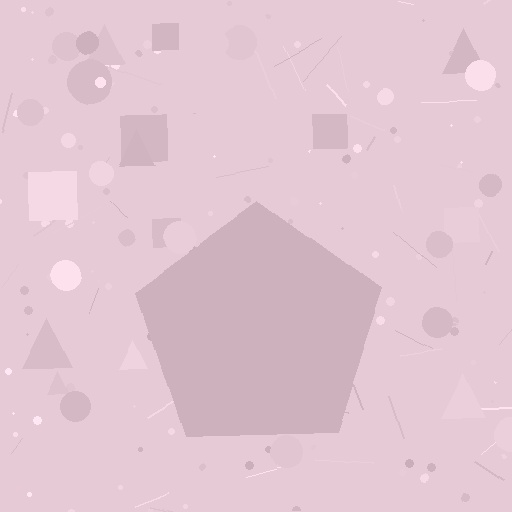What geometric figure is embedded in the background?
A pentagon is embedded in the background.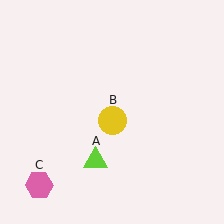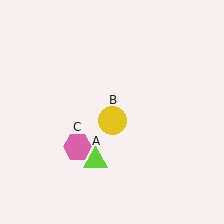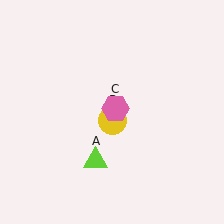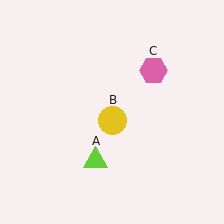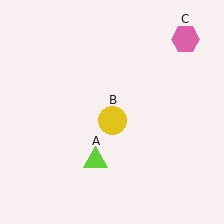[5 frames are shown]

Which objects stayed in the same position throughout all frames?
Lime triangle (object A) and yellow circle (object B) remained stationary.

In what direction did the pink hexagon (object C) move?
The pink hexagon (object C) moved up and to the right.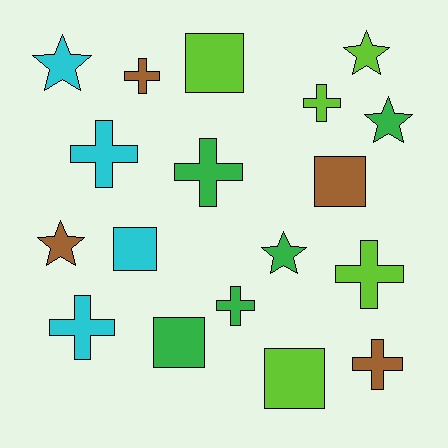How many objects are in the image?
There are 18 objects.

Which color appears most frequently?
Lime, with 5 objects.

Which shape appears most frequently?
Cross, with 8 objects.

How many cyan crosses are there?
There are 2 cyan crosses.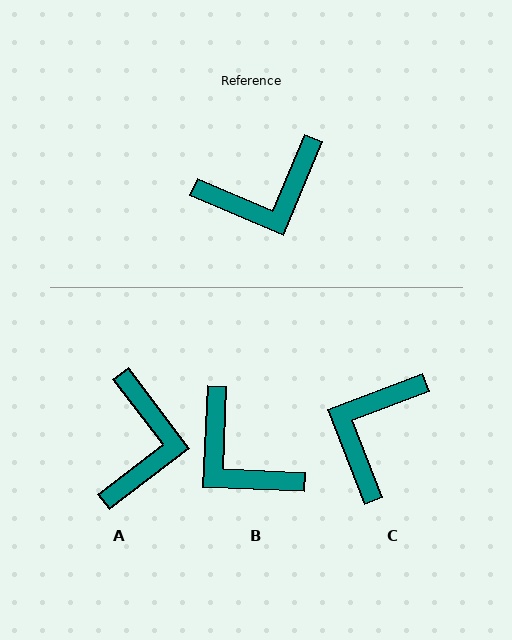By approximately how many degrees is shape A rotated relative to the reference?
Approximately 60 degrees counter-clockwise.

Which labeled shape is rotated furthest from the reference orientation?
C, about 136 degrees away.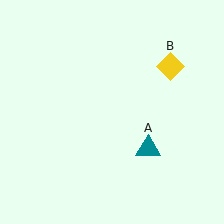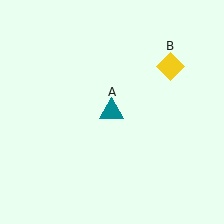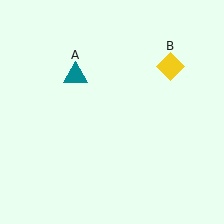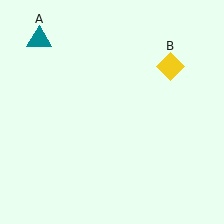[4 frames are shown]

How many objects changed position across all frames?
1 object changed position: teal triangle (object A).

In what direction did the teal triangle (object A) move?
The teal triangle (object A) moved up and to the left.